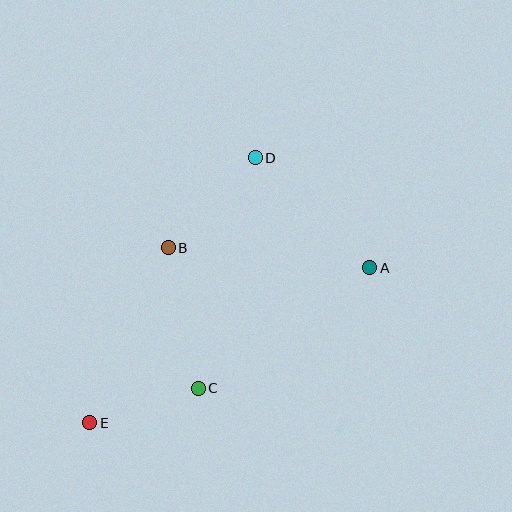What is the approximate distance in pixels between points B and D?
The distance between B and D is approximately 125 pixels.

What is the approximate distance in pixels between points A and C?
The distance between A and C is approximately 210 pixels.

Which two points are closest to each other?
Points C and E are closest to each other.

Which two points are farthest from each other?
Points A and E are farthest from each other.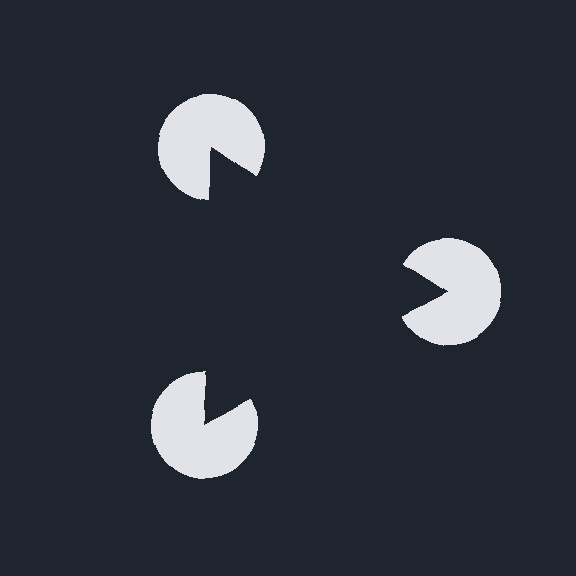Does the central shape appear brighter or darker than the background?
It typically appears slightly darker than the background, even though no actual brightness change is drawn.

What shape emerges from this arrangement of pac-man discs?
An illusory triangle — its edges are inferred from the aligned wedge cuts in the pac-man discs, not physically drawn.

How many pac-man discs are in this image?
There are 3 — one at each vertex of the illusory triangle.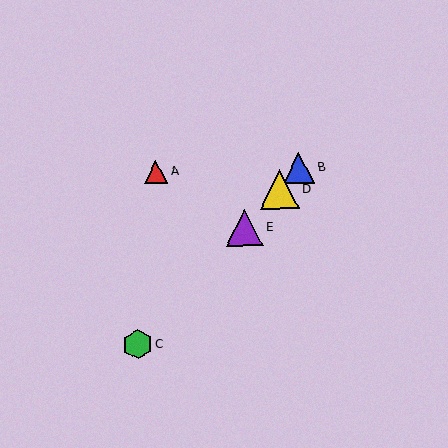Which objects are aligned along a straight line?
Objects B, C, D, E are aligned along a straight line.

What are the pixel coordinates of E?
Object E is at (244, 228).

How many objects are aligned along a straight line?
4 objects (B, C, D, E) are aligned along a straight line.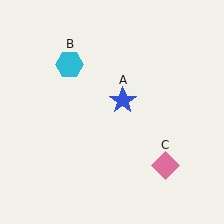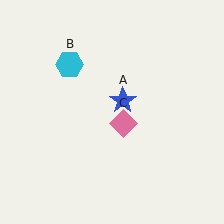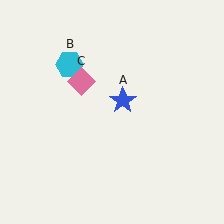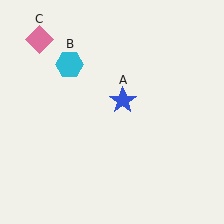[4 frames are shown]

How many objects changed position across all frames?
1 object changed position: pink diamond (object C).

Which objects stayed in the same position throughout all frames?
Blue star (object A) and cyan hexagon (object B) remained stationary.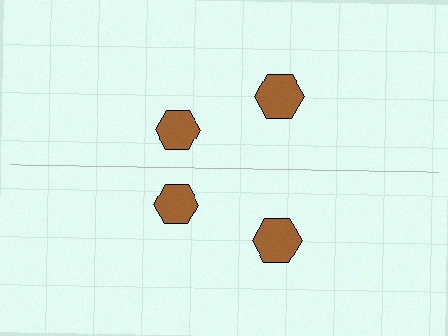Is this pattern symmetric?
Yes, this pattern has bilateral (reflection) symmetry.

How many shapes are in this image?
There are 4 shapes in this image.